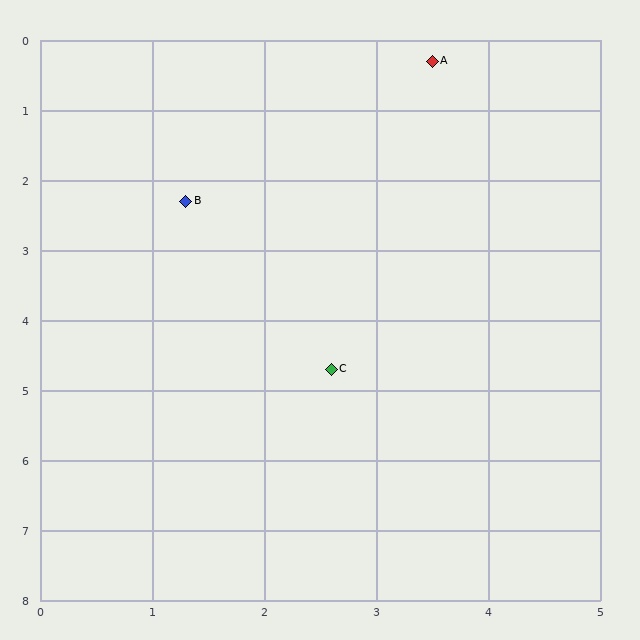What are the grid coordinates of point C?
Point C is at approximately (2.6, 4.7).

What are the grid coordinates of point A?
Point A is at approximately (3.5, 0.3).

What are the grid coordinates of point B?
Point B is at approximately (1.3, 2.3).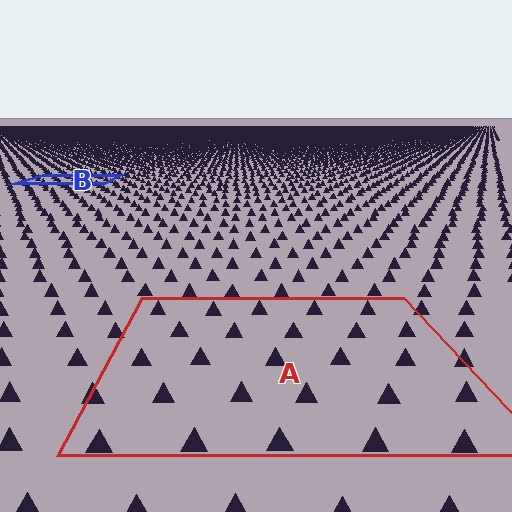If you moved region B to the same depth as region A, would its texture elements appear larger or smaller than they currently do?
They would appear larger. At a closer depth, the same texture elements are projected at a bigger on-screen size.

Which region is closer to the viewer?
Region A is closer. The texture elements there are larger and more spread out.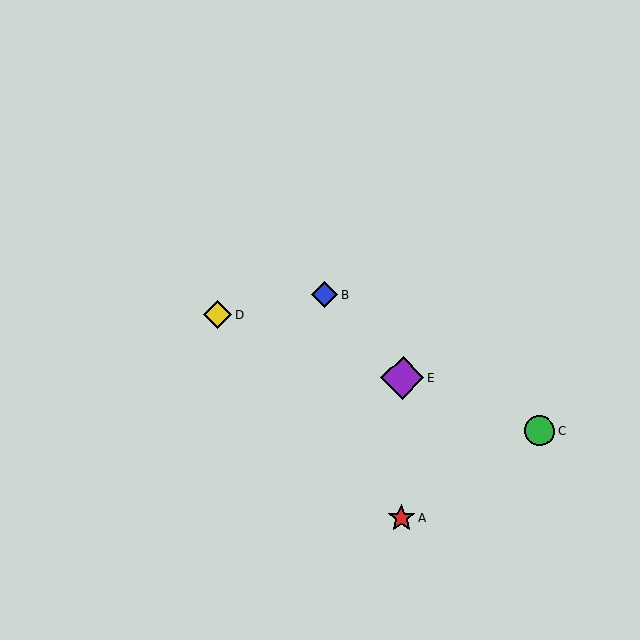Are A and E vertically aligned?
Yes, both are at x≈401.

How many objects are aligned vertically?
2 objects (A, E) are aligned vertically.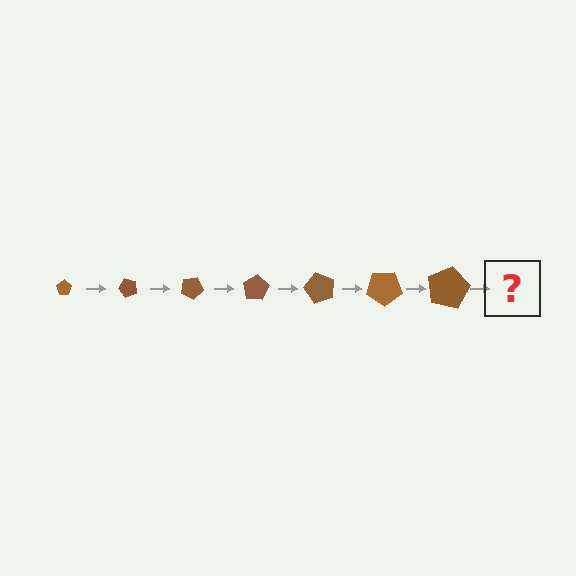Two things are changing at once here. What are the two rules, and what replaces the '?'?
The two rules are that the pentagon grows larger each step and it rotates 50 degrees each step. The '?' should be a pentagon, larger than the previous one and rotated 350 degrees from the start.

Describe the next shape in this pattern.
It should be a pentagon, larger than the previous one and rotated 350 degrees from the start.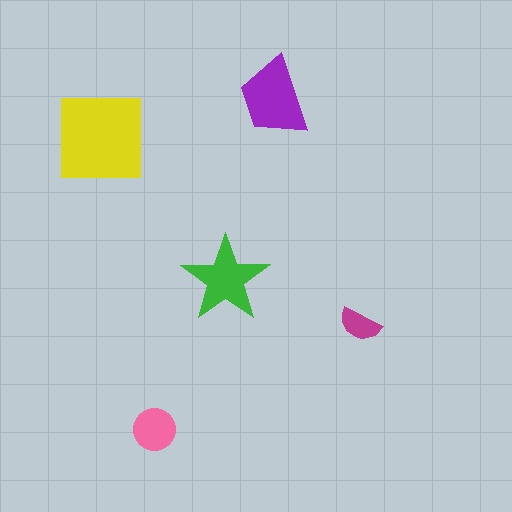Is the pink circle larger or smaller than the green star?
Smaller.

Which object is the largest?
The yellow square.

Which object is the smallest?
The magenta semicircle.